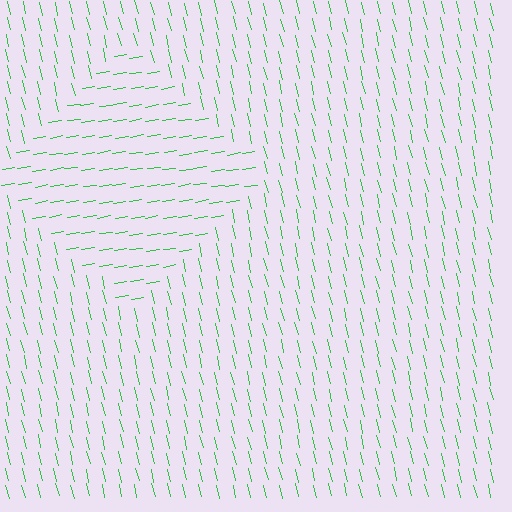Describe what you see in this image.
The image is filled with small green line segments. A diamond region in the image has lines oriented differently from the surrounding lines, creating a visible texture boundary.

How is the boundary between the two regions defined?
The boundary is defined purely by a change in line orientation (approximately 85 degrees difference). All lines are the same color and thickness.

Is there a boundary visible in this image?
Yes, there is a texture boundary formed by a change in line orientation.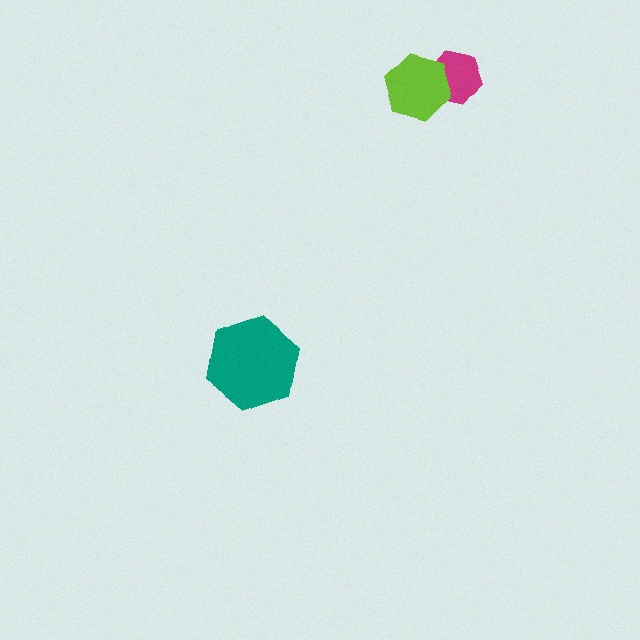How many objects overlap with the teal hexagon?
0 objects overlap with the teal hexagon.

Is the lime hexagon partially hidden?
No, no other shape covers it.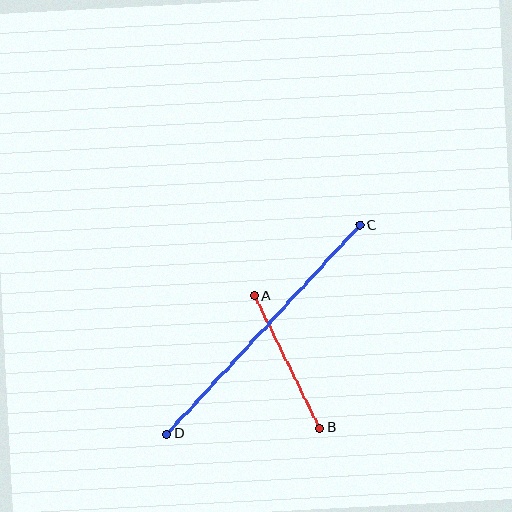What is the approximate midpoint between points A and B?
The midpoint is at approximately (287, 362) pixels.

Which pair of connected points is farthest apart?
Points C and D are farthest apart.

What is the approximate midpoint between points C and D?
The midpoint is at approximately (264, 330) pixels.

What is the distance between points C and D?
The distance is approximately 284 pixels.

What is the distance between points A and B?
The distance is approximately 148 pixels.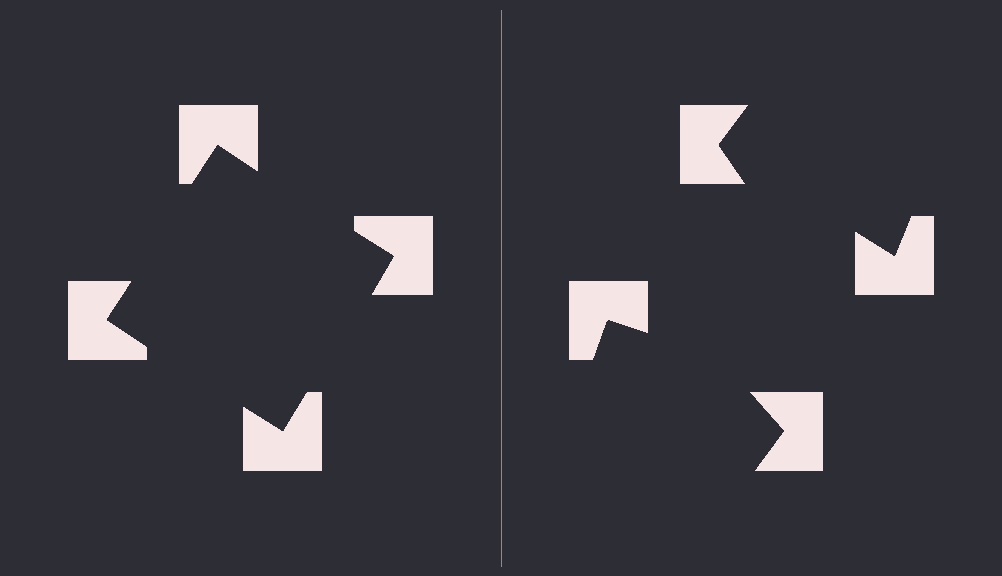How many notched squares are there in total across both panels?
8 — 4 on each side.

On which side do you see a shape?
An illusory square appears on the left side. On the right side the wedge cuts are rotated, so no coherent shape forms.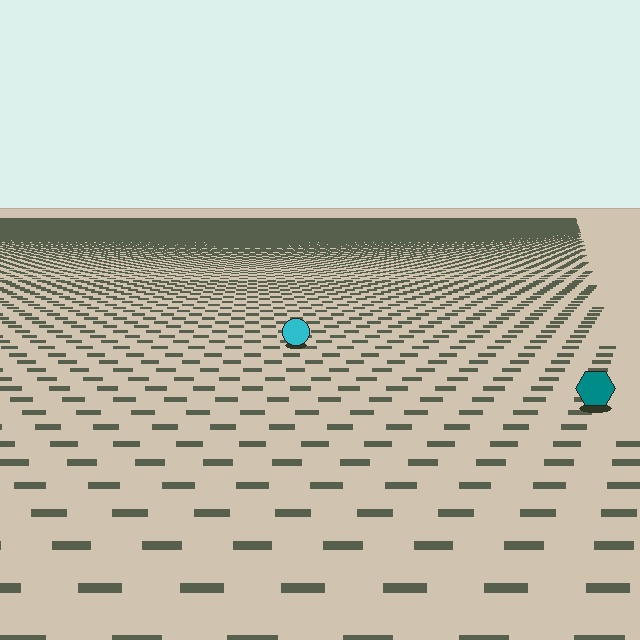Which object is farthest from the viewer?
The cyan circle is farthest from the viewer. It appears smaller and the ground texture around it is denser.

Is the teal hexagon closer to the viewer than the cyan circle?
Yes. The teal hexagon is closer — you can tell from the texture gradient: the ground texture is coarser near it.